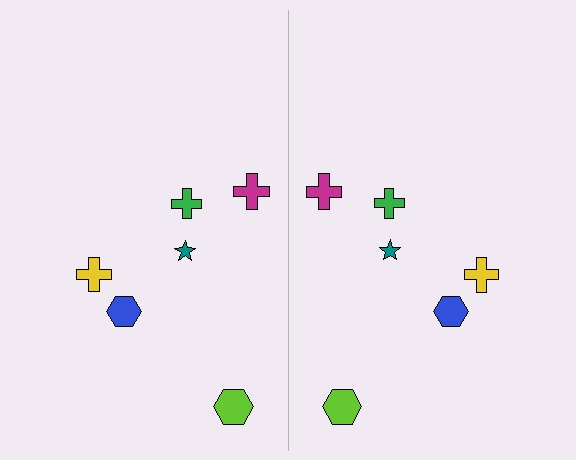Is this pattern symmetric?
Yes, this pattern has bilateral (reflection) symmetry.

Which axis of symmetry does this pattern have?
The pattern has a vertical axis of symmetry running through the center of the image.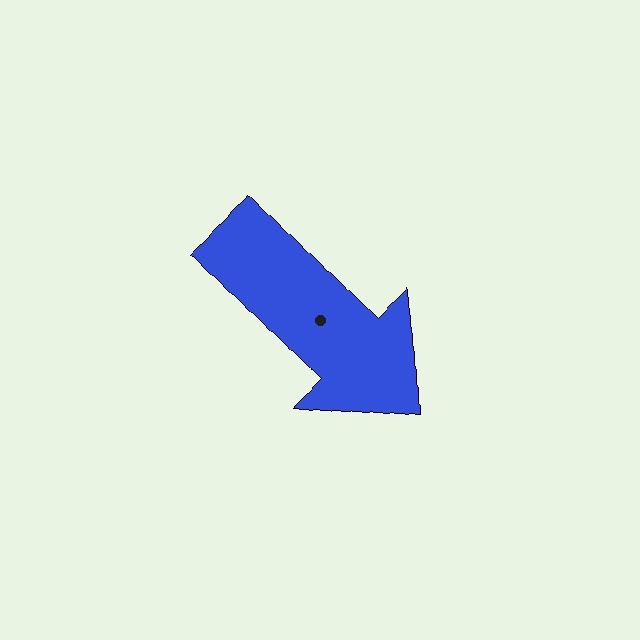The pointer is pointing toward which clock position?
Roughly 5 o'clock.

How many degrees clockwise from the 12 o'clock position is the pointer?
Approximately 136 degrees.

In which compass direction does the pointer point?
Southeast.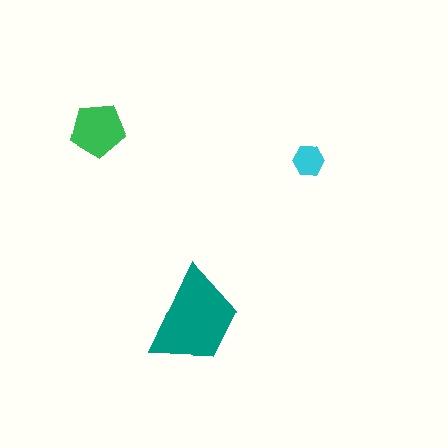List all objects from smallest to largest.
The cyan hexagon, the green pentagon, the teal trapezoid.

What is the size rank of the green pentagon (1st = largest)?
2nd.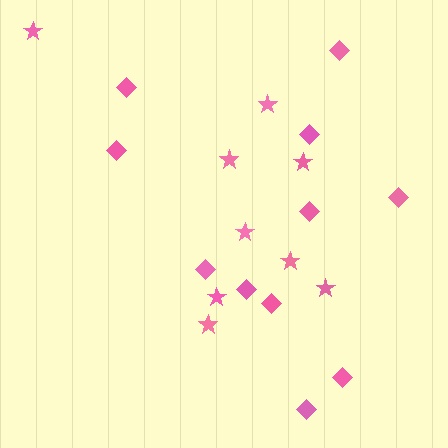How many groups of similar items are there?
There are 2 groups: one group of stars (9) and one group of diamonds (11).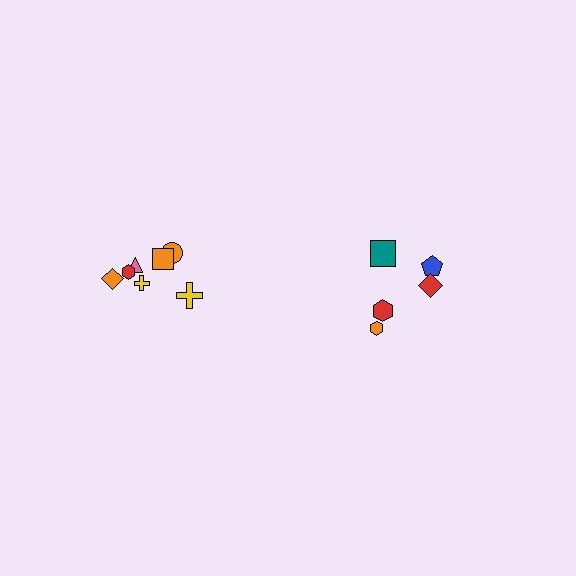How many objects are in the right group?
There are 5 objects.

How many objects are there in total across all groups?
There are 12 objects.